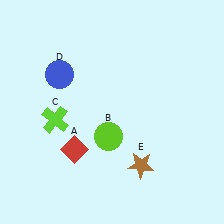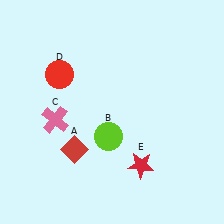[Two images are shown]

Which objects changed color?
C changed from lime to pink. D changed from blue to red. E changed from brown to red.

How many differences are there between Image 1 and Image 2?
There are 3 differences between the two images.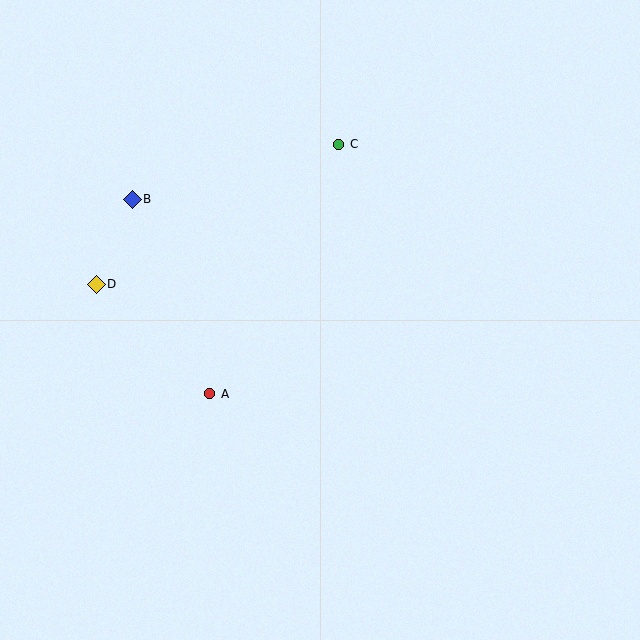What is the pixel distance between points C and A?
The distance between C and A is 281 pixels.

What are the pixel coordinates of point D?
Point D is at (96, 284).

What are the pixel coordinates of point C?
Point C is at (339, 144).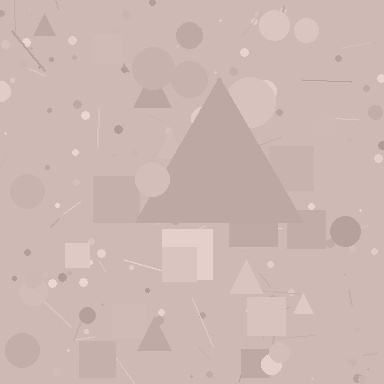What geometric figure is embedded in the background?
A triangle is embedded in the background.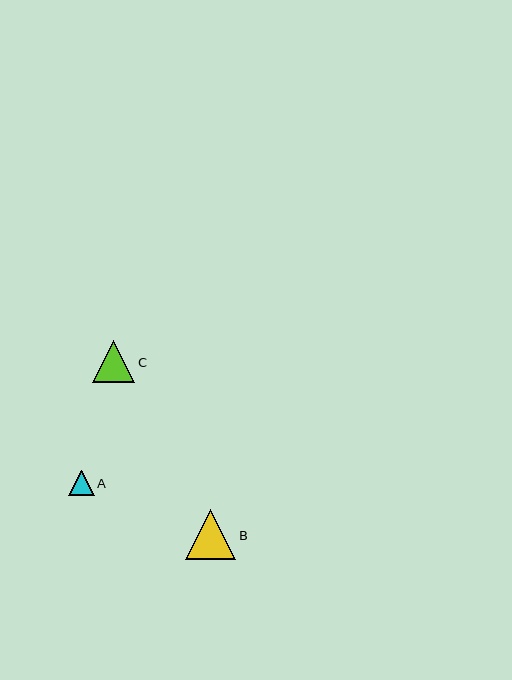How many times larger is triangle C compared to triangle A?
Triangle C is approximately 1.6 times the size of triangle A.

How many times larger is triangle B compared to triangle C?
Triangle B is approximately 1.2 times the size of triangle C.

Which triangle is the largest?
Triangle B is the largest with a size of approximately 50 pixels.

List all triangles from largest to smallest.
From largest to smallest: B, C, A.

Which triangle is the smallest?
Triangle A is the smallest with a size of approximately 26 pixels.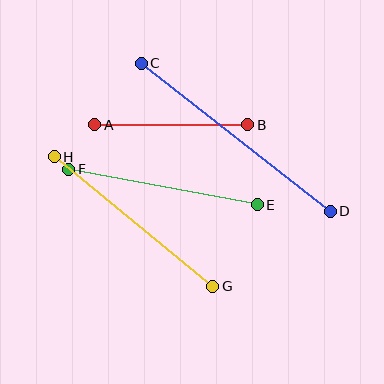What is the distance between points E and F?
The distance is approximately 191 pixels.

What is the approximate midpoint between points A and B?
The midpoint is at approximately (171, 125) pixels.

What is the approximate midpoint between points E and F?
The midpoint is at approximately (163, 187) pixels.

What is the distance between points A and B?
The distance is approximately 153 pixels.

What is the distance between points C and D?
The distance is approximately 240 pixels.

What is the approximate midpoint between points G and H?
The midpoint is at approximately (133, 222) pixels.